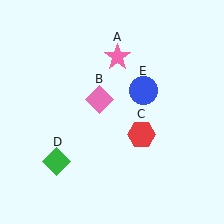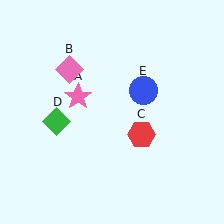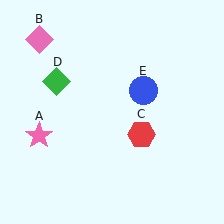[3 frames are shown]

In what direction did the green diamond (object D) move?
The green diamond (object D) moved up.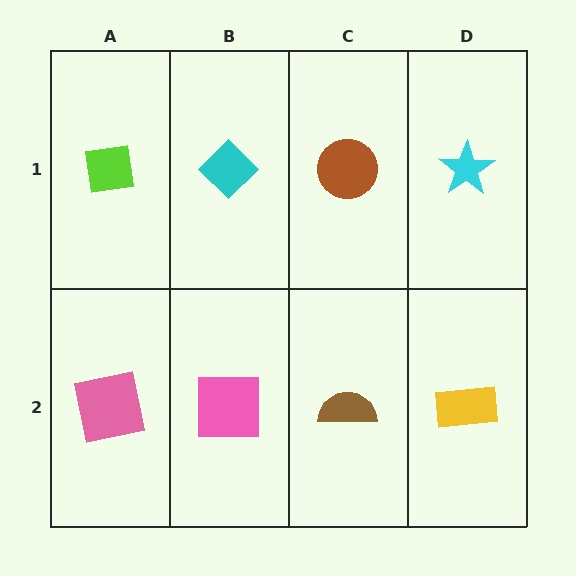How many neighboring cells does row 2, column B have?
3.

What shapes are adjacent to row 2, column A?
A lime square (row 1, column A), a pink square (row 2, column B).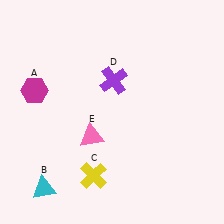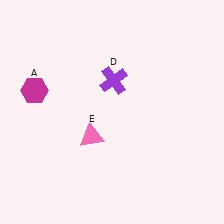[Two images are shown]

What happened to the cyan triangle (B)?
The cyan triangle (B) was removed in Image 2. It was in the bottom-left area of Image 1.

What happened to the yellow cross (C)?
The yellow cross (C) was removed in Image 2. It was in the bottom-left area of Image 1.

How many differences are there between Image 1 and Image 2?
There are 2 differences between the two images.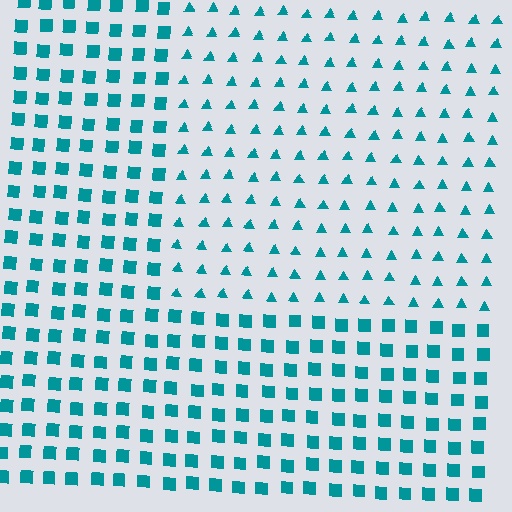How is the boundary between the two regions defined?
The boundary is defined by a change in element shape: triangles inside vs. squares outside. All elements share the same color and spacing.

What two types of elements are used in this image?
The image uses triangles inside the rectangle region and squares outside it.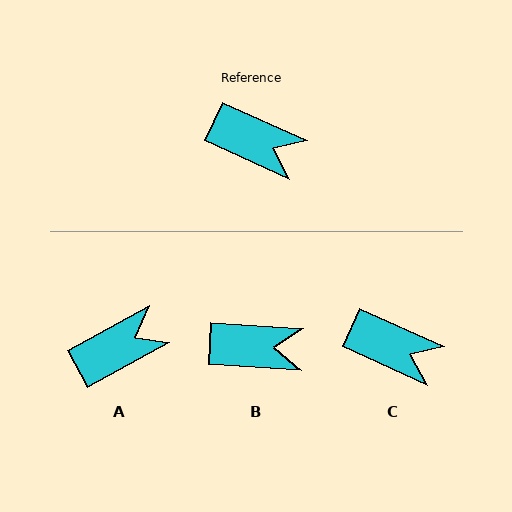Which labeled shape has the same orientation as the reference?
C.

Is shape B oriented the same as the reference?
No, it is off by about 21 degrees.